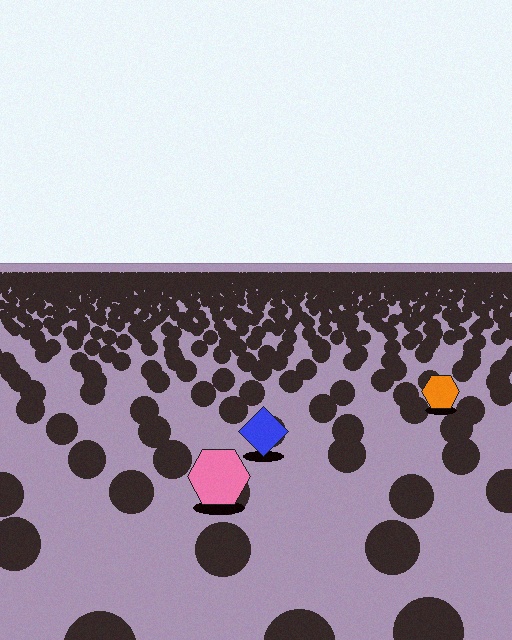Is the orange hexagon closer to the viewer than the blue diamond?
No. The blue diamond is closer — you can tell from the texture gradient: the ground texture is coarser near it.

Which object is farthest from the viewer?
The orange hexagon is farthest from the viewer. It appears smaller and the ground texture around it is denser.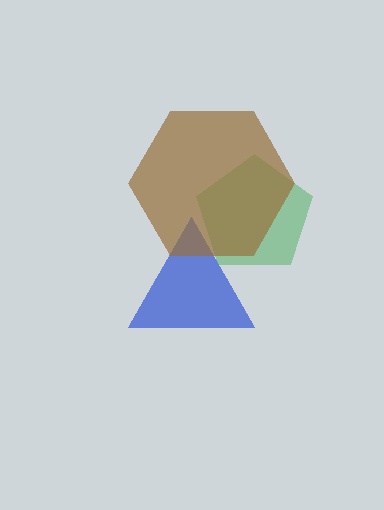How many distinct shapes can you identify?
There are 3 distinct shapes: a blue triangle, a green pentagon, a brown hexagon.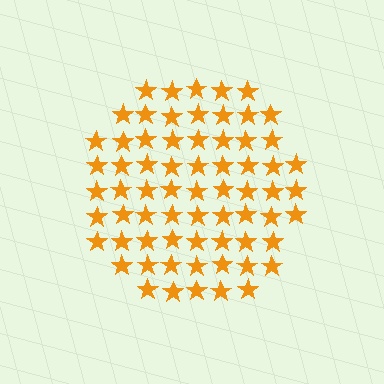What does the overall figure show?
The overall figure shows a circle.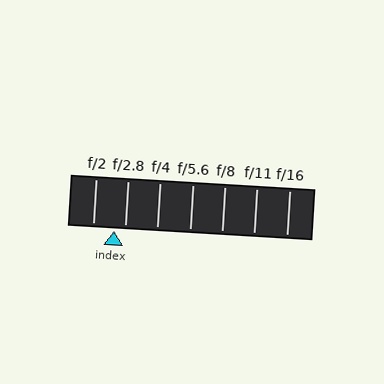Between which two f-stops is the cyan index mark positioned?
The index mark is between f/2 and f/2.8.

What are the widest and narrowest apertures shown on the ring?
The widest aperture shown is f/2 and the narrowest is f/16.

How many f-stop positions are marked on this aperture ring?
There are 7 f-stop positions marked.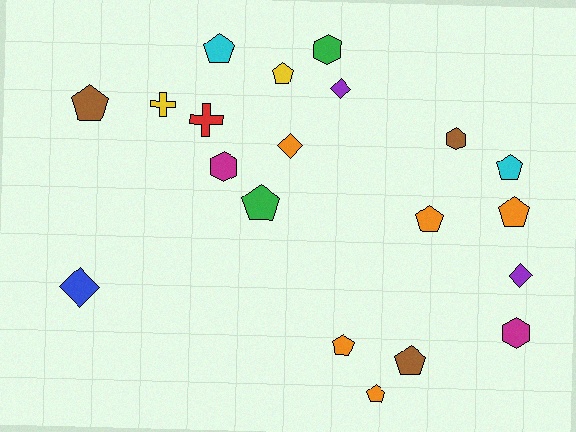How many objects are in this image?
There are 20 objects.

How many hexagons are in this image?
There are 4 hexagons.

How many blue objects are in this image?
There is 1 blue object.